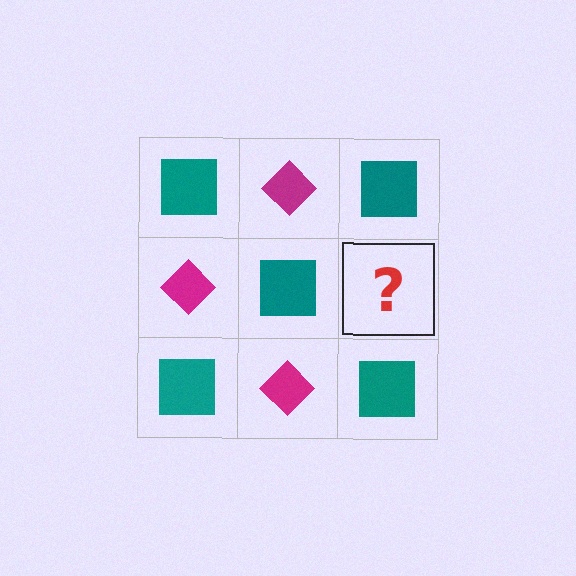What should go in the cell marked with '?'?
The missing cell should contain a magenta diamond.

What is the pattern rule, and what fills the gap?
The rule is that it alternates teal square and magenta diamond in a checkerboard pattern. The gap should be filled with a magenta diamond.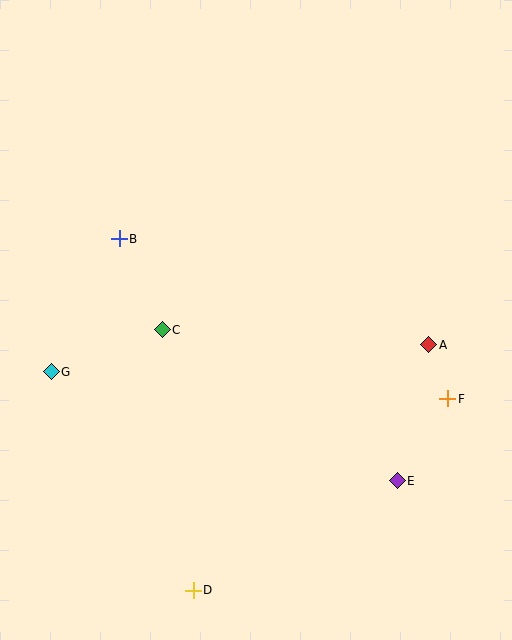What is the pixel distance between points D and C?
The distance between D and C is 262 pixels.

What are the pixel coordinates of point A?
Point A is at (429, 345).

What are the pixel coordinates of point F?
Point F is at (448, 399).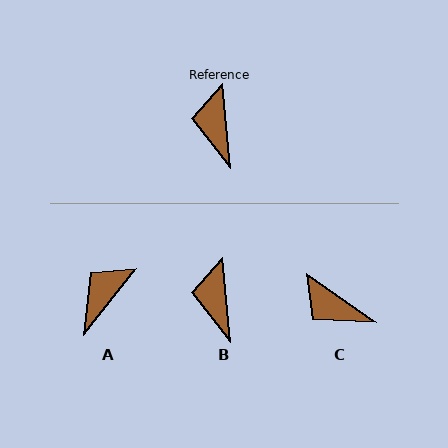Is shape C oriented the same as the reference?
No, it is off by about 49 degrees.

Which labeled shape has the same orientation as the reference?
B.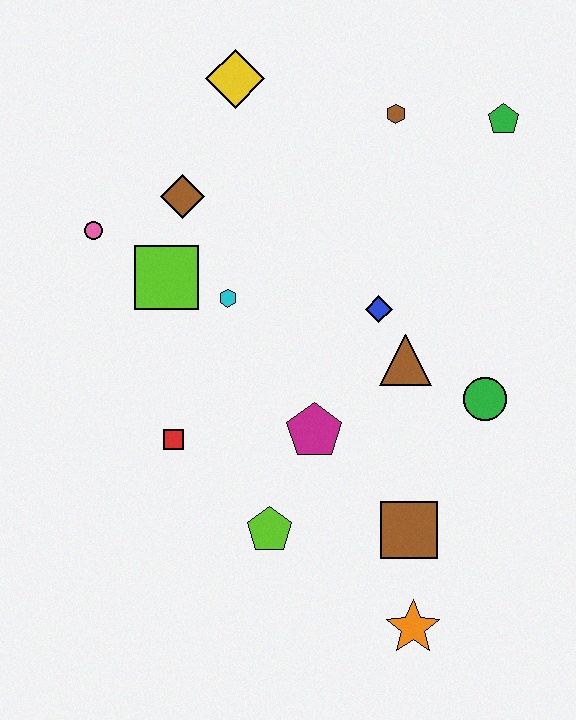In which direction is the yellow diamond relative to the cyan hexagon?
The yellow diamond is above the cyan hexagon.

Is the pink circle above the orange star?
Yes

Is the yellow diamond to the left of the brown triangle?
Yes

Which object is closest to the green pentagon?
The brown hexagon is closest to the green pentagon.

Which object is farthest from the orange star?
The yellow diamond is farthest from the orange star.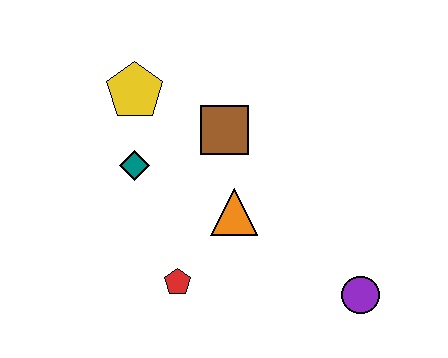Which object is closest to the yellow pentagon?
The teal diamond is closest to the yellow pentagon.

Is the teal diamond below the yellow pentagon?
Yes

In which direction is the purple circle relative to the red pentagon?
The purple circle is to the right of the red pentagon.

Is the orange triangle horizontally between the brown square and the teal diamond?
No